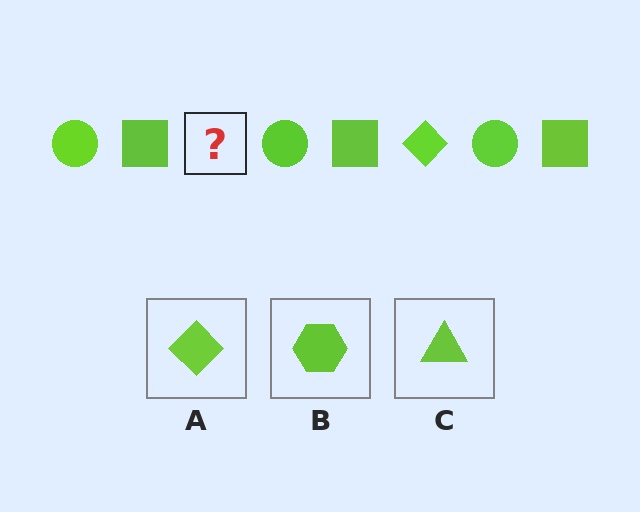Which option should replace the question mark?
Option A.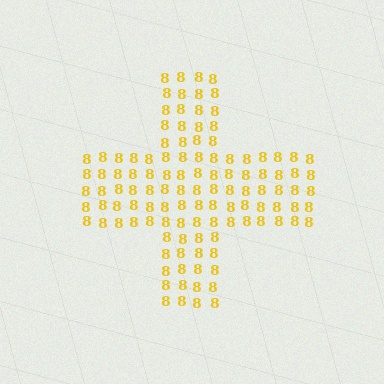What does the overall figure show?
The overall figure shows a cross.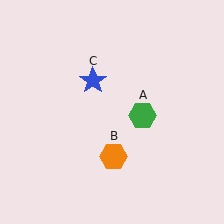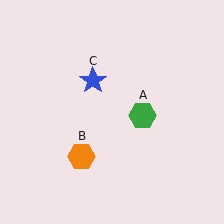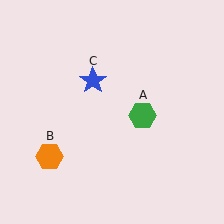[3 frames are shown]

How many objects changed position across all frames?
1 object changed position: orange hexagon (object B).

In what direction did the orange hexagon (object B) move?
The orange hexagon (object B) moved left.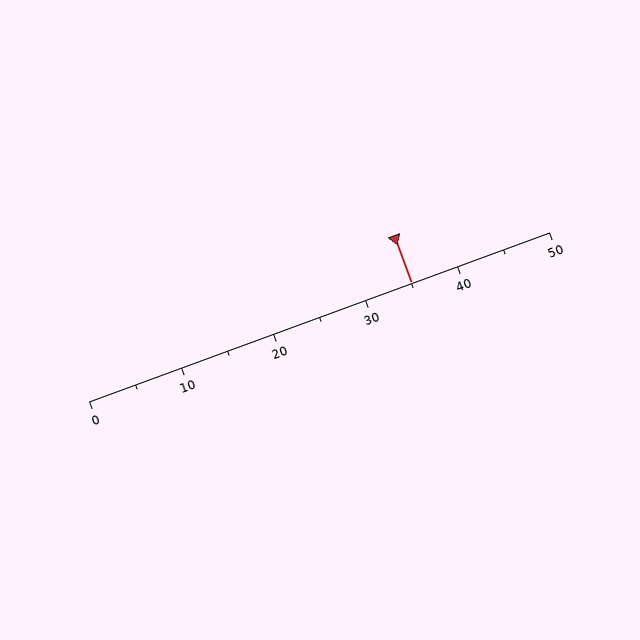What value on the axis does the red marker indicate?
The marker indicates approximately 35.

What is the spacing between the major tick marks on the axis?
The major ticks are spaced 10 apart.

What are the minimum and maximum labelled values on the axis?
The axis runs from 0 to 50.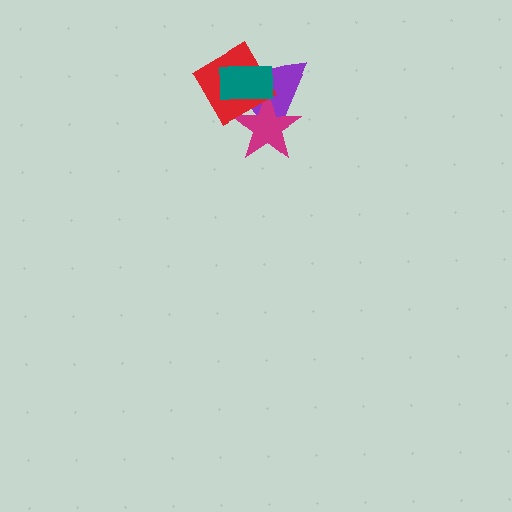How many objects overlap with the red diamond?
3 objects overlap with the red diamond.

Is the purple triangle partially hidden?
Yes, it is partially covered by another shape.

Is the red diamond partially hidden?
Yes, it is partially covered by another shape.